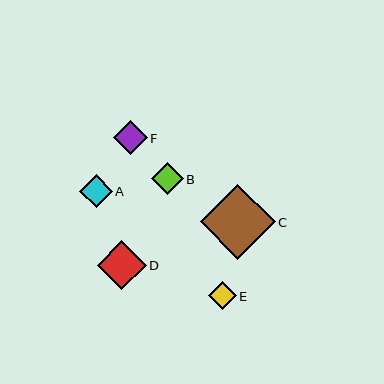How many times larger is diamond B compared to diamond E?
Diamond B is approximately 1.1 times the size of diamond E.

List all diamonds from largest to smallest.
From largest to smallest: C, D, F, A, B, E.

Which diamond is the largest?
Diamond C is the largest with a size of approximately 75 pixels.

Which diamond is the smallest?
Diamond E is the smallest with a size of approximately 28 pixels.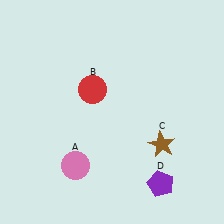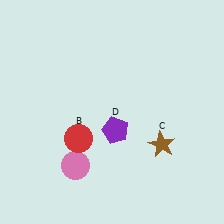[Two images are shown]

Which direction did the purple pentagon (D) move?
The purple pentagon (D) moved up.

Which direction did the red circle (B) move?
The red circle (B) moved down.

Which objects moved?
The objects that moved are: the red circle (B), the purple pentagon (D).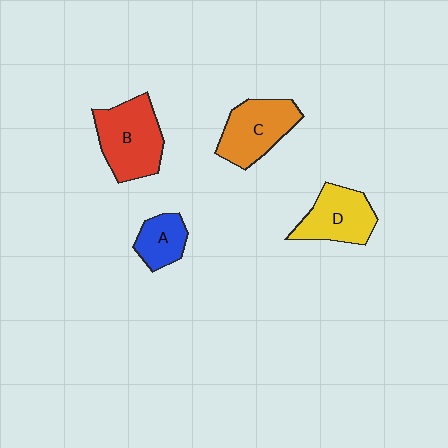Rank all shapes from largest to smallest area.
From largest to smallest: B (red), C (orange), D (yellow), A (blue).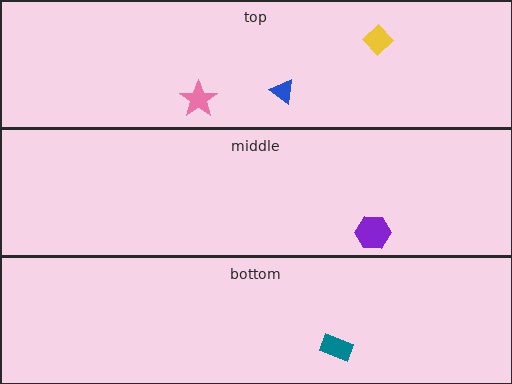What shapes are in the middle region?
The purple hexagon.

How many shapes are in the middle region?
1.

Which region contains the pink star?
The top region.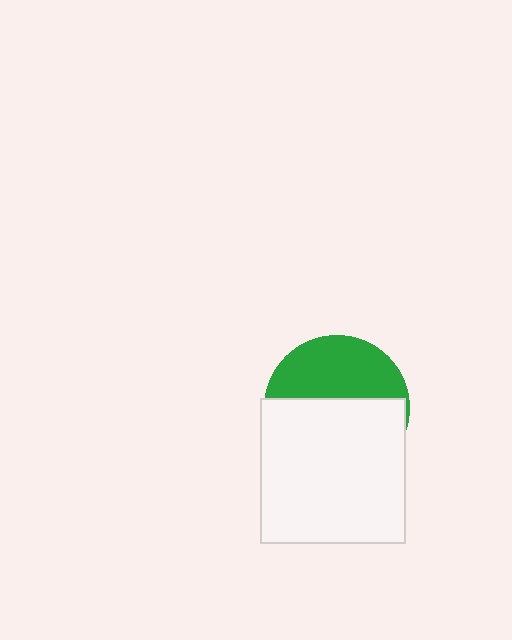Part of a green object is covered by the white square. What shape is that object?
It is a circle.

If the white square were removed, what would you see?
You would see the complete green circle.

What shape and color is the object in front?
The object in front is a white square.